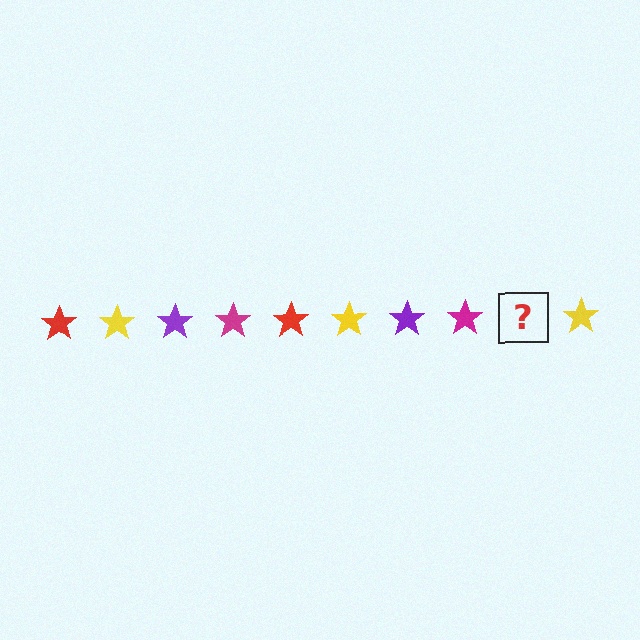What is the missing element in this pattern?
The missing element is a red star.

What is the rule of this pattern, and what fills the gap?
The rule is that the pattern cycles through red, yellow, purple, magenta stars. The gap should be filled with a red star.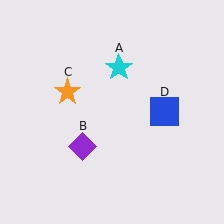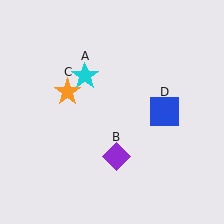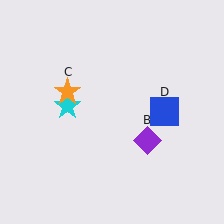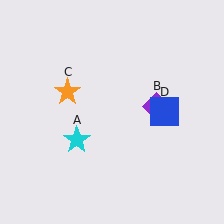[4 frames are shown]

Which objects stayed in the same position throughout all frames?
Orange star (object C) and blue square (object D) remained stationary.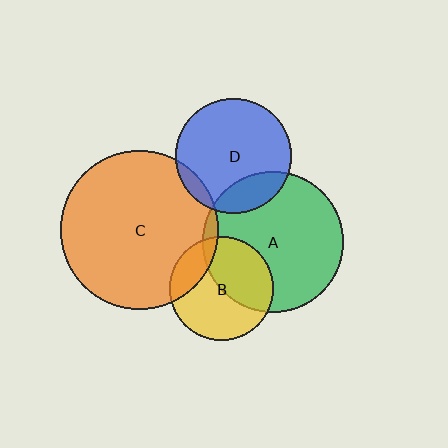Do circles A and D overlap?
Yes.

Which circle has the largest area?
Circle C (orange).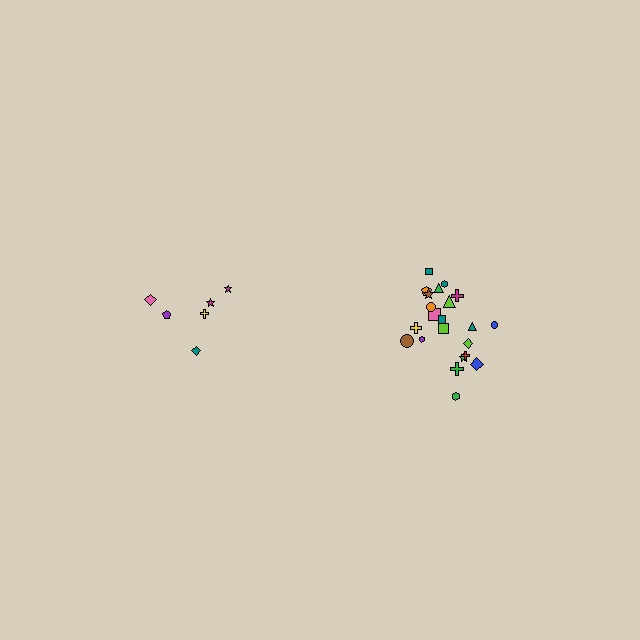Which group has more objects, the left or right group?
The right group.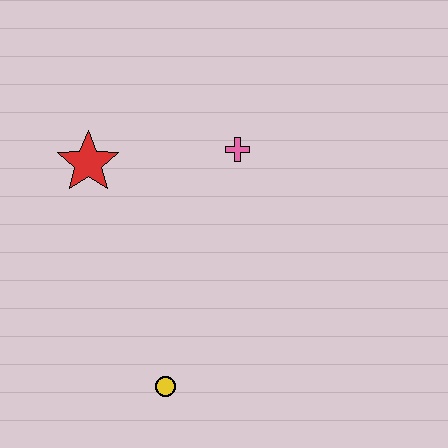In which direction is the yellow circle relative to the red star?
The yellow circle is below the red star.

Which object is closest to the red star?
The pink cross is closest to the red star.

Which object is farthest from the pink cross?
The yellow circle is farthest from the pink cross.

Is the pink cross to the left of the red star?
No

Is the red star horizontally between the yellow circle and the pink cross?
No